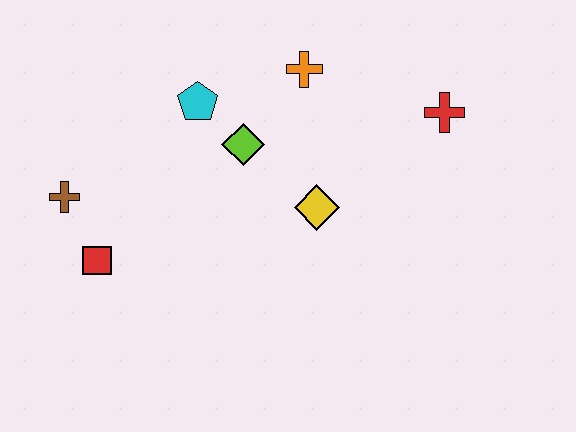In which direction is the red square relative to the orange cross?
The red square is to the left of the orange cross.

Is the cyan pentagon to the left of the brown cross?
No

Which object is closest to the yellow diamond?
The lime diamond is closest to the yellow diamond.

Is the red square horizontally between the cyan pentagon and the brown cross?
Yes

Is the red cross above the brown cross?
Yes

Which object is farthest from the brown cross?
The red cross is farthest from the brown cross.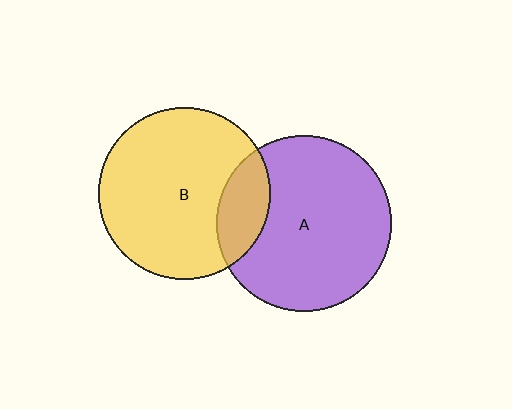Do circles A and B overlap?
Yes.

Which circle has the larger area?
Circle A (purple).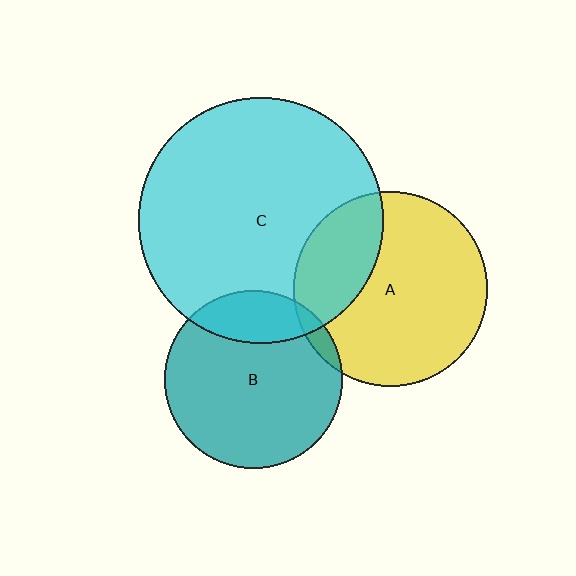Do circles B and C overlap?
Yes.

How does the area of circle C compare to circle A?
Approximately 1.6 times.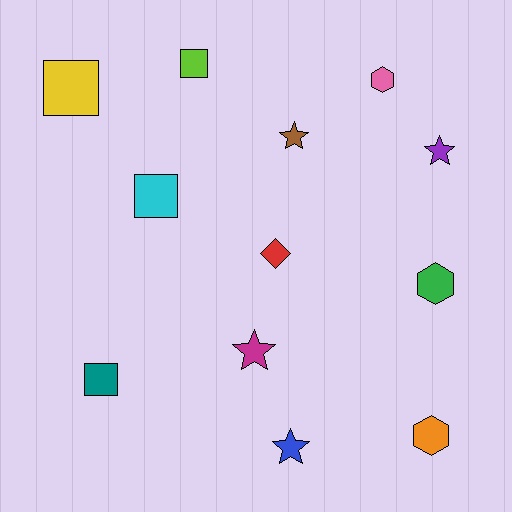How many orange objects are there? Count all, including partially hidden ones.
There is 1 orange object.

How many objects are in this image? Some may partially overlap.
There are 12 objects.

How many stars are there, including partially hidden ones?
There are 4 stars.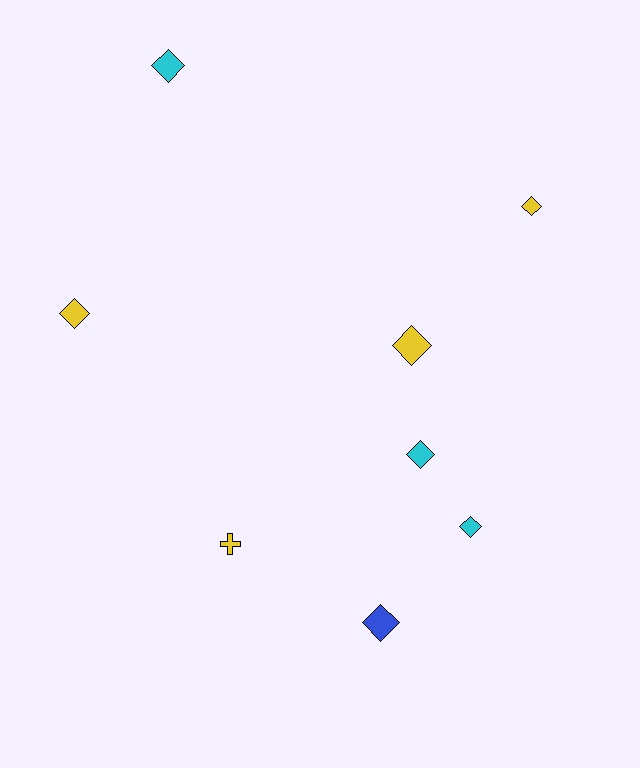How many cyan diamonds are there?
There are 3 cyan diamonds.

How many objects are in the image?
There are 8 objects.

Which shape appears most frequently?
Diamond, with 7 objects.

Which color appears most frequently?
Yellow, with 4 objects.